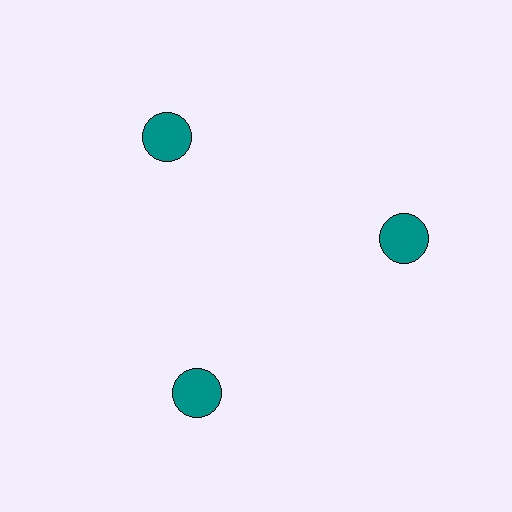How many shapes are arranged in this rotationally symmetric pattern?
There are 3 shapes, arranged in 3 groups of 1.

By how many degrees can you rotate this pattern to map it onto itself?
The pattern maps onto itself every 120 degrees of rotation.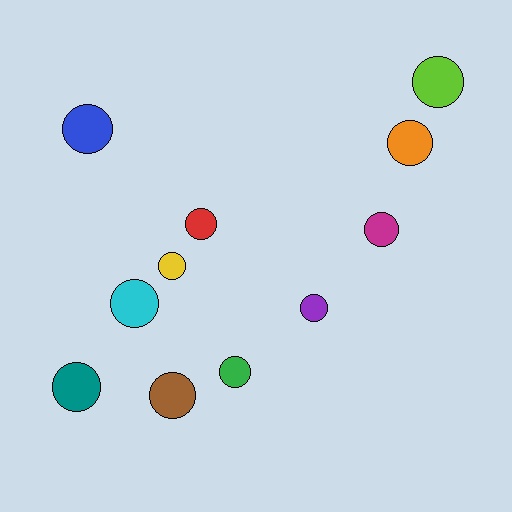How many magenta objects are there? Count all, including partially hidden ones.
There is 1 magenta object.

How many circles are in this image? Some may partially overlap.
There are 11 circles.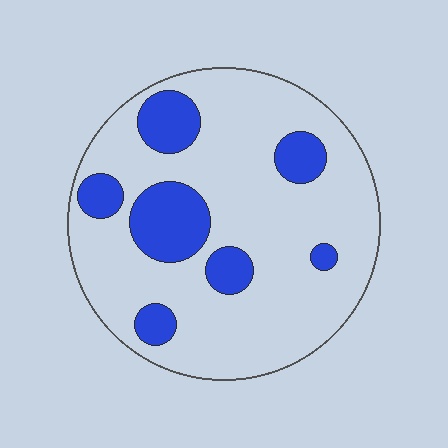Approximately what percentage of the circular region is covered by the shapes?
Approximately 20%.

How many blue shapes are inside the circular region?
7.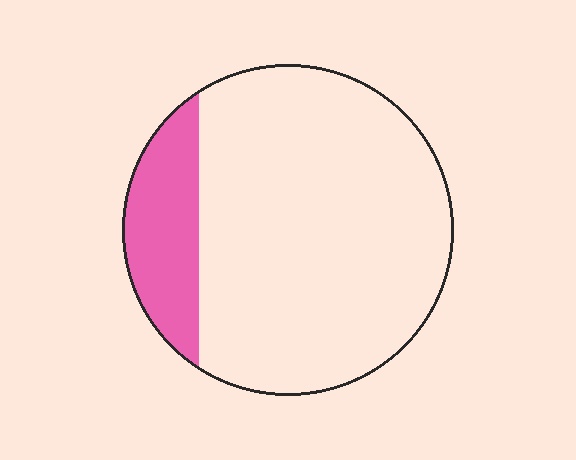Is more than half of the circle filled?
No.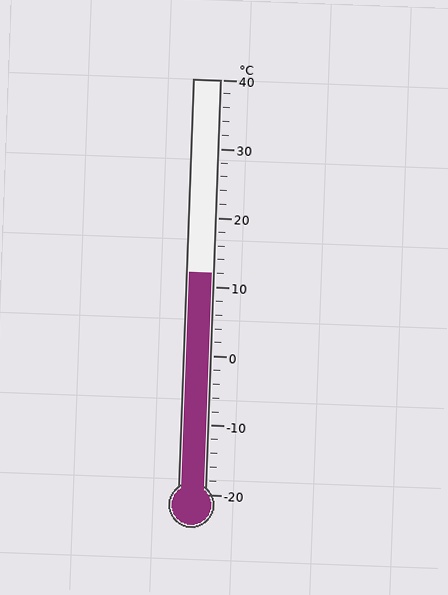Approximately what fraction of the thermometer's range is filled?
The thermometer is filled to approximately 55% of its range.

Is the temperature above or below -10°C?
The temperature is above -10°C.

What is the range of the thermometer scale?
The thermometer scale ranges from -20°C to 40°C.